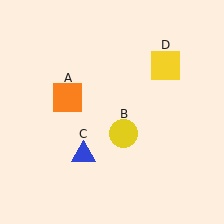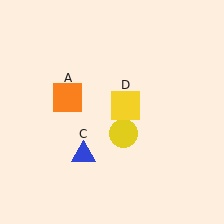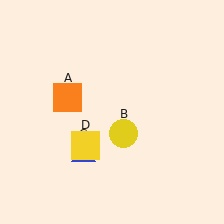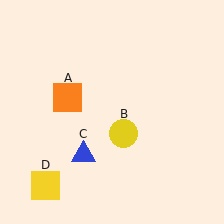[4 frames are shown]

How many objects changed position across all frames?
1 object changed position: yellow square (object D).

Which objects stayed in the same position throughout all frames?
Orange square (object A) and yellow circle (object B) and blue triangle (object C) remained stationary.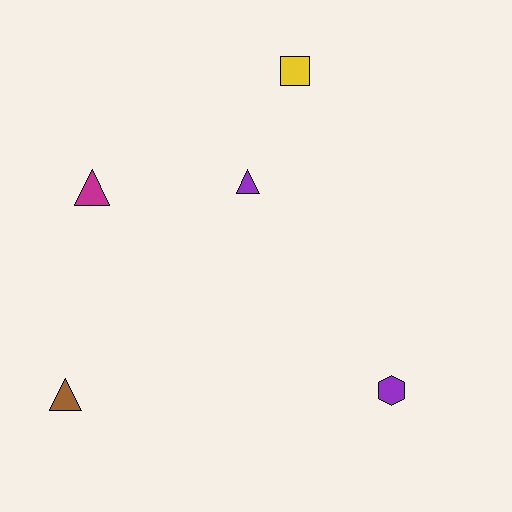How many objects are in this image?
There are 5 objects.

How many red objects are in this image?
There are no red objects.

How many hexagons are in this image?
There is 1 hexagon.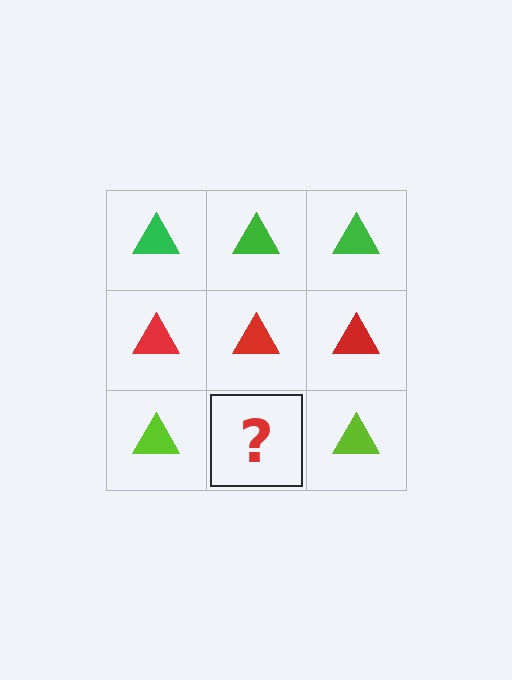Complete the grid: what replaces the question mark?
The question mark should be replaced with a lime triangle.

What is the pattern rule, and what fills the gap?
The rule is that each row has a consistent color. The gap should be filled with a lime triangle.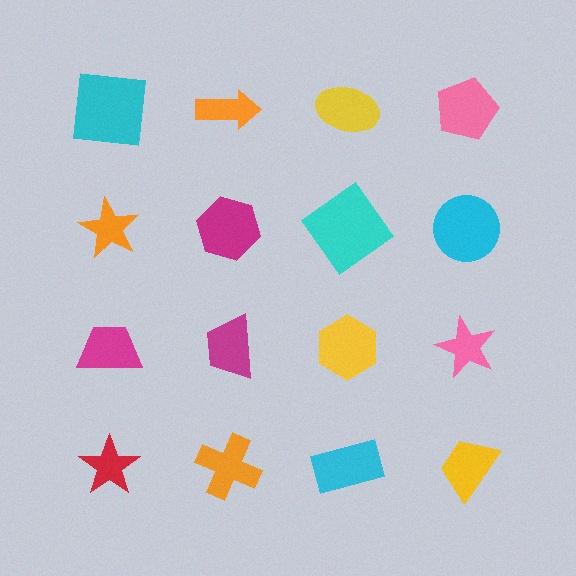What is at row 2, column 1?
An orange star.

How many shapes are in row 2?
4 shapes.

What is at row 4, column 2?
An orange cross.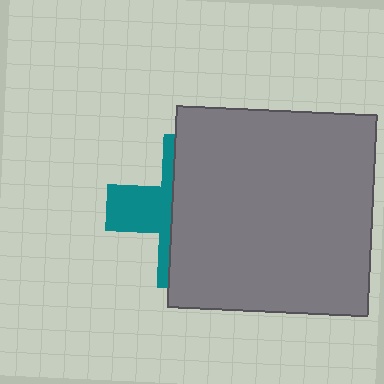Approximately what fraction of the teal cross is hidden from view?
Roughly 66% of the teal cross is hidden behind the gray square.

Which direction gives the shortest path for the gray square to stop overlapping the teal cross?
Moving right gives the shortest separation.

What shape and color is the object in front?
The object in front is a gray square.